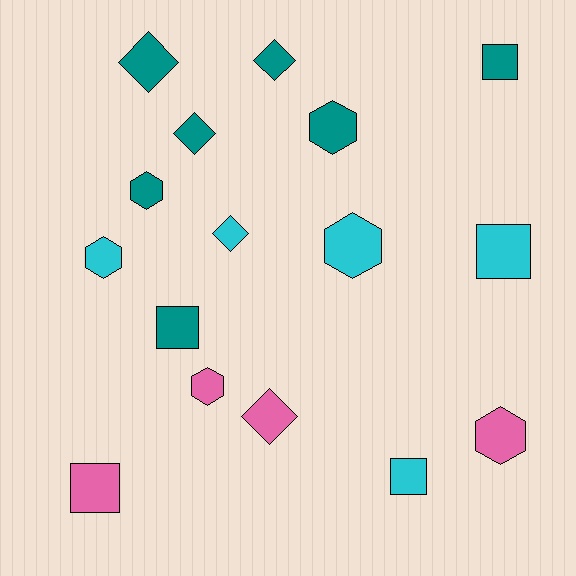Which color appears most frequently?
Teal, with 7 objects.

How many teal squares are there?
There are 2 teal squares.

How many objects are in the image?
There are 16 objects.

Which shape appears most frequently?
Hexagon, with 6 objects.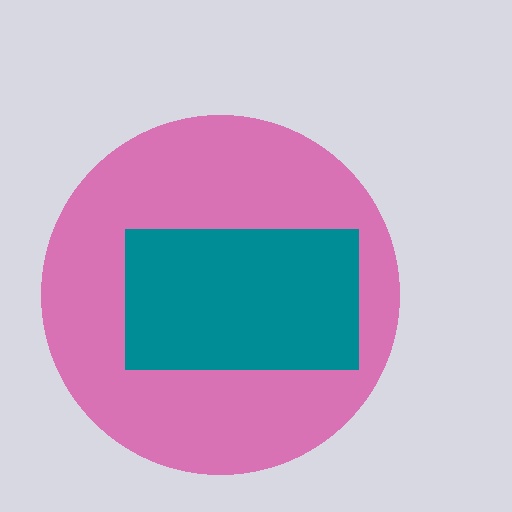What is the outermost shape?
The pink circle.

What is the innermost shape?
The teal rectangle.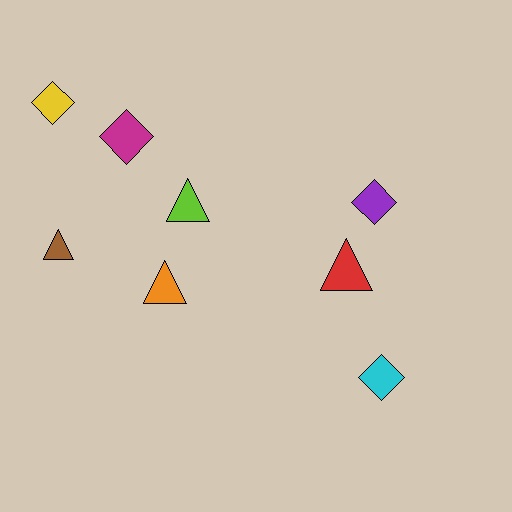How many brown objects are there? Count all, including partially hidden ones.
There is 1 brown object.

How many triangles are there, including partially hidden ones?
There are 4 triangles.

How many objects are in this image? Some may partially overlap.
There are 8 objects.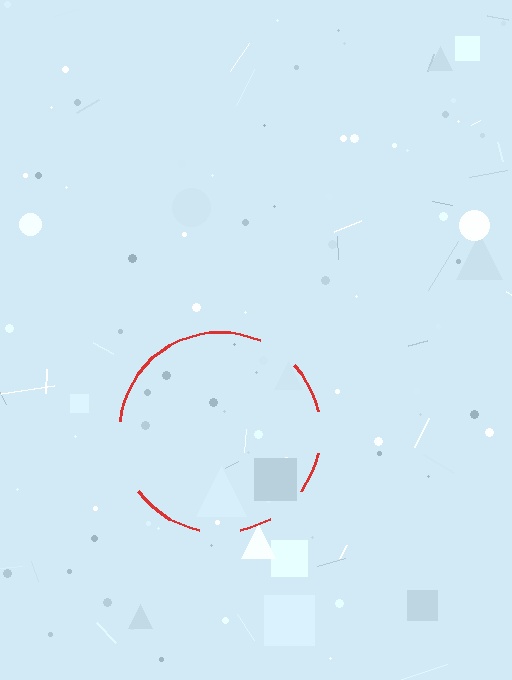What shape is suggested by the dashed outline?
The dashed outline suggests a circle.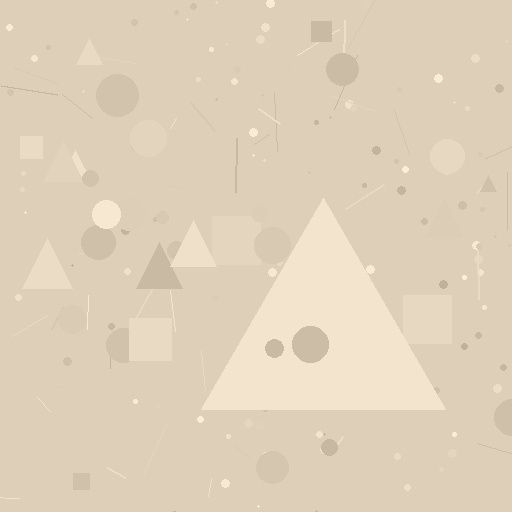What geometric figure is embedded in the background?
A triangle is embedded in the background.